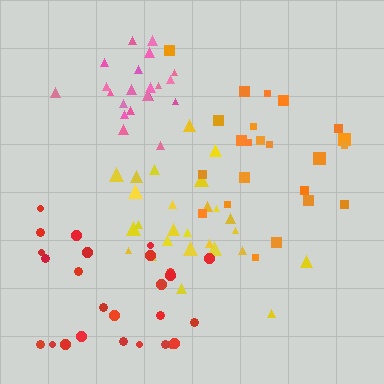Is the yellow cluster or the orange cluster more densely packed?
Yellow.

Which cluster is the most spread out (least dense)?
Orange.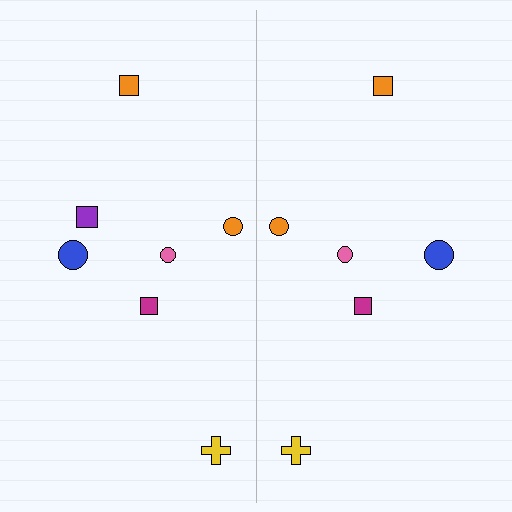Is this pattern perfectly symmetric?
No, the pattern is not perfectly symmetric. A purple square is missing from the right side.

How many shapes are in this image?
There are 13 shapes in this image.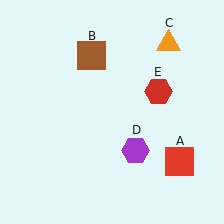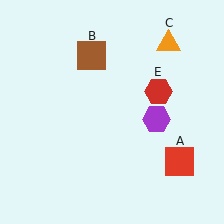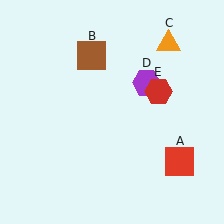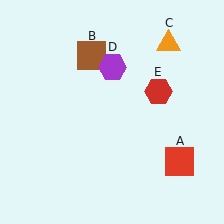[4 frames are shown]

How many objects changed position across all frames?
1 object changed position: purple hexagon (object D).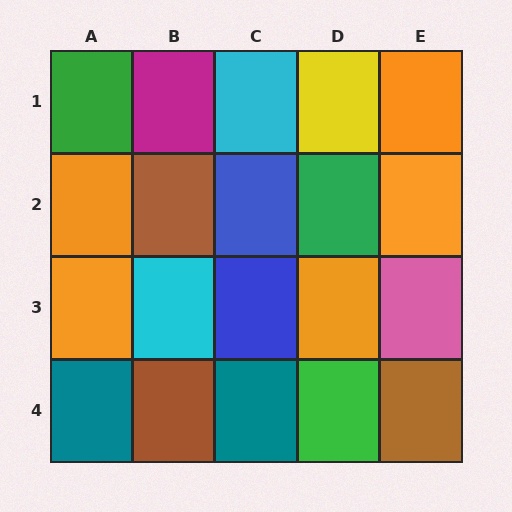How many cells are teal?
2 cells are teal.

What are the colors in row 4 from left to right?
Teal, brown, teal, green, brown.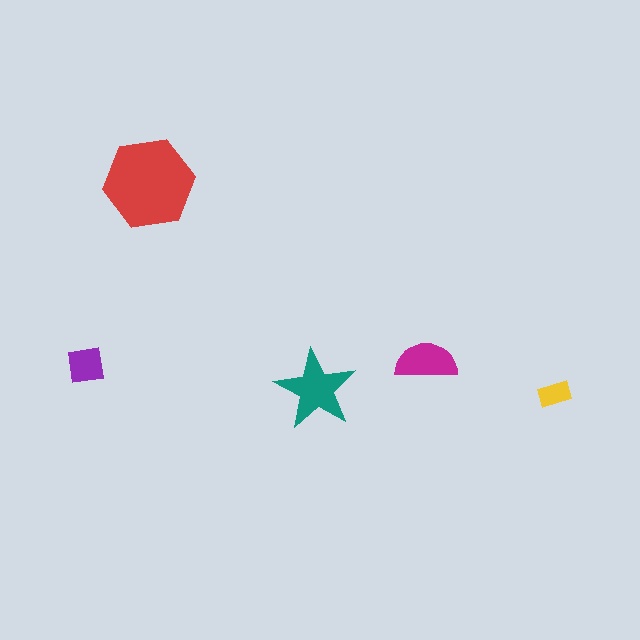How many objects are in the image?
There are 5 objects in the image.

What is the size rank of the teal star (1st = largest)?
2nd.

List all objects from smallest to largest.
The yellow rectangle, the purple square, the magenta semicircle, the teal star, the red hexagon.